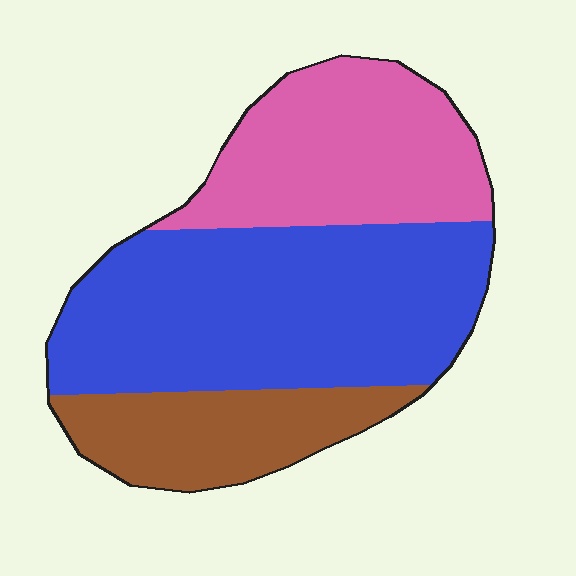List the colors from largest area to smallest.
From largest to smallest: blue, pink, brown.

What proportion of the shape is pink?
Pink takes up about one third (1/3) of the shape.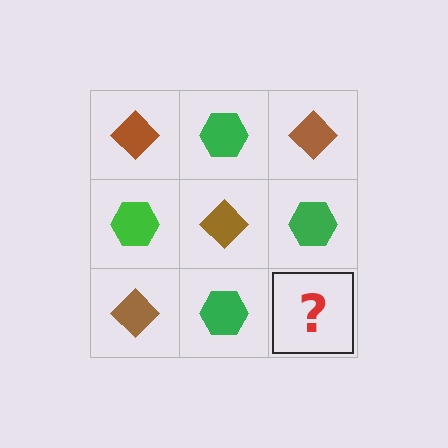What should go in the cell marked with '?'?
The missing cell should contain a brown diamond.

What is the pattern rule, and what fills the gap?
The rule is that it alternates brown diamond and green hexagon in a checkerboard pattern. The gap should be filled with a brown diamond.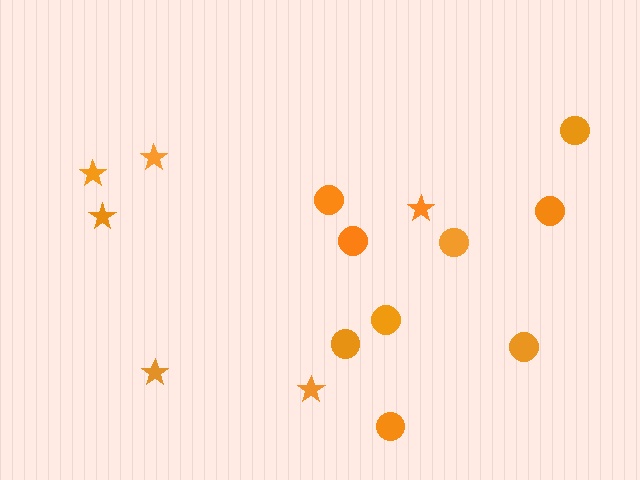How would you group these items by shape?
There are 2 groups: one group of stars (6) and one group of circles (9).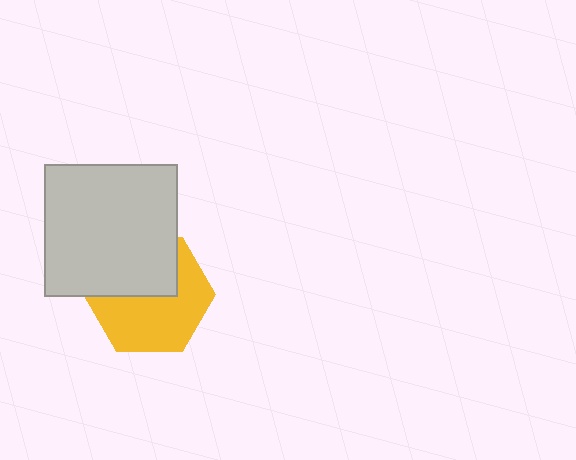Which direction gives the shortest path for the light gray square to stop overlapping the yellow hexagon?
Moving up gives the shortest separation.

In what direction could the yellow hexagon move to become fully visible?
The yellow hexagon could move down. That would shift it out from behind the light gray square entirely.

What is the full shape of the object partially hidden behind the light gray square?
The partially hidden object is a yellow hexagon.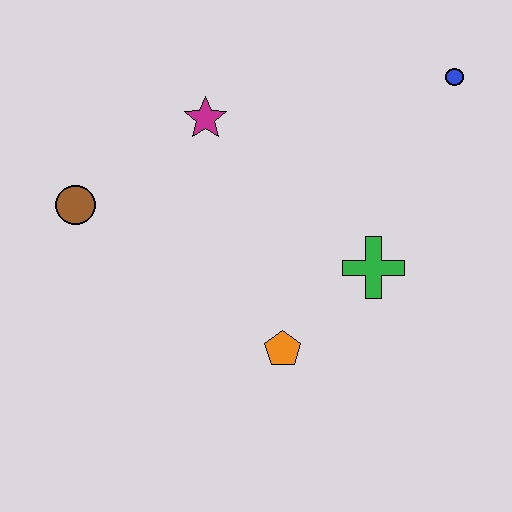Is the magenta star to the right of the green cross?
No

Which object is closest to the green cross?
The orange pentagon is closest to the green cross.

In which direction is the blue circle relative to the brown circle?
The blue circle is to the right of the brown circle.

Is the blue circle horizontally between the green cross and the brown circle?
No